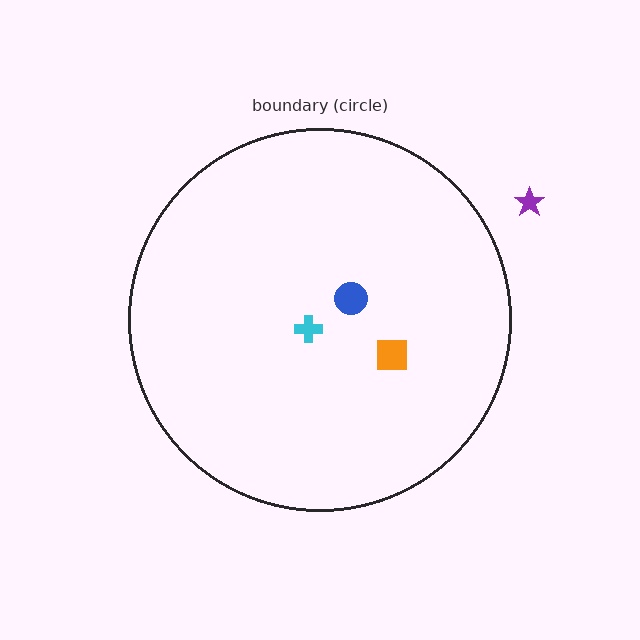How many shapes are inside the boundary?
3 inside, 1 outside.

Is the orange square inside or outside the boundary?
Inside.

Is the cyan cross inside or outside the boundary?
Inside.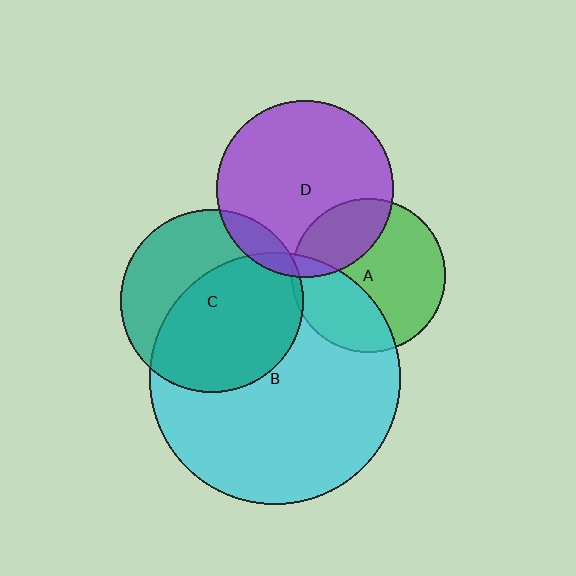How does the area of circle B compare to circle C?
Approximately 1.9 times.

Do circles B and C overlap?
Yes.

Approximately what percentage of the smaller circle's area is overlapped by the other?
Approximately 60%.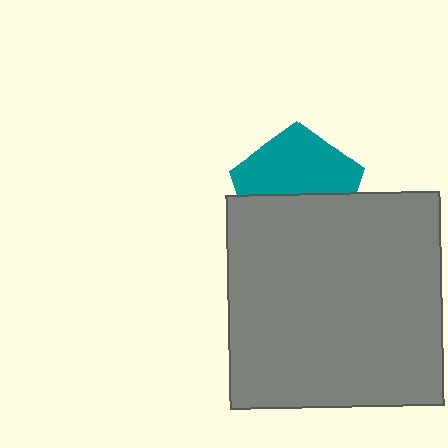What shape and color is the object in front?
The object in front is a gray square.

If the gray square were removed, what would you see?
You would see the complete teal pentagon.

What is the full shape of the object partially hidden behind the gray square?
The partially hidden object is a teal pentagon.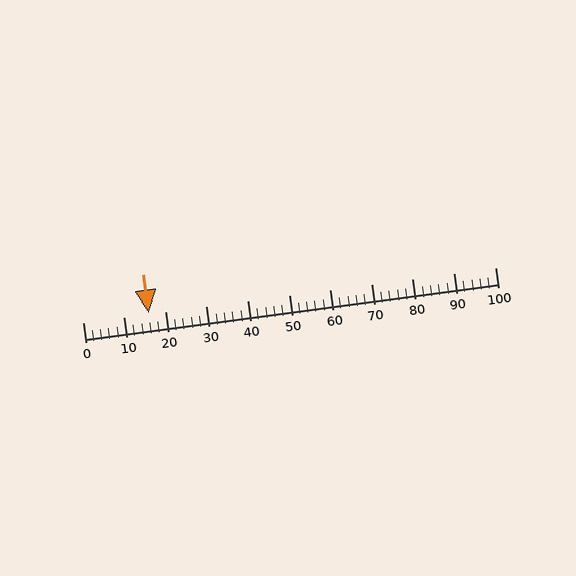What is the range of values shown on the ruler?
The ruler shows values from 0 to 100.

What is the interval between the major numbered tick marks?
The major tick marks are spaced 10 units apart.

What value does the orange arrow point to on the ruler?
The orange arrow points to approximately 16.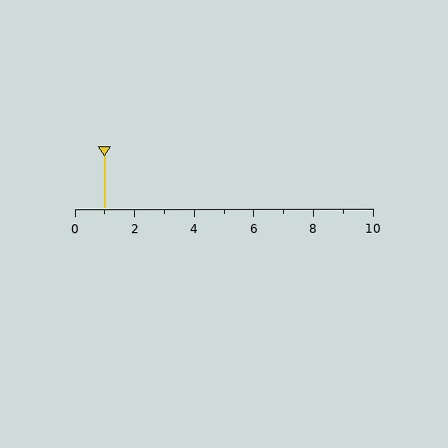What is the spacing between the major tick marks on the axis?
The major ticks are spaced 2 apart.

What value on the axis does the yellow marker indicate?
The marker indicates approximately 1.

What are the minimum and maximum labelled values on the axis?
The axis runs from 0 to 10.